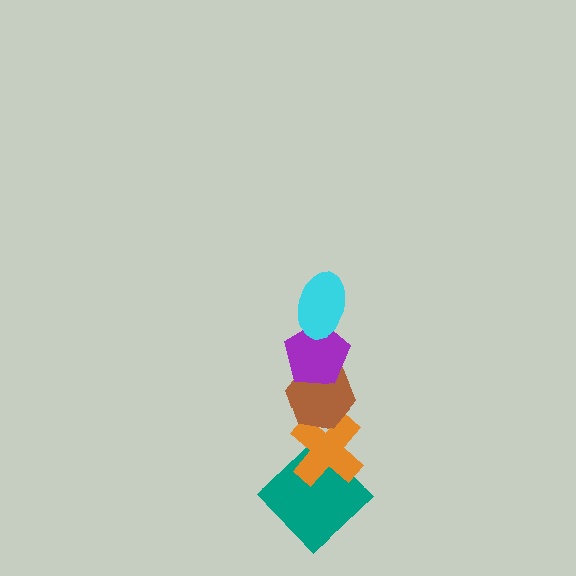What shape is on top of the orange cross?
The brown hexagon is on top of the orange cross.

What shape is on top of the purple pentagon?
The cyan ellipse is on top of the purple pentagon.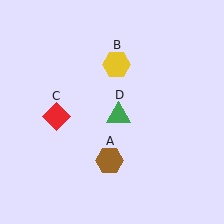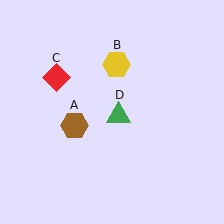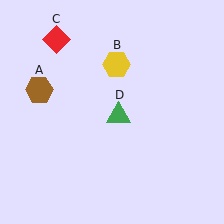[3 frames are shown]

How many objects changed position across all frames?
2 objects changed position: brown hexagon (object A), red diamond (object C).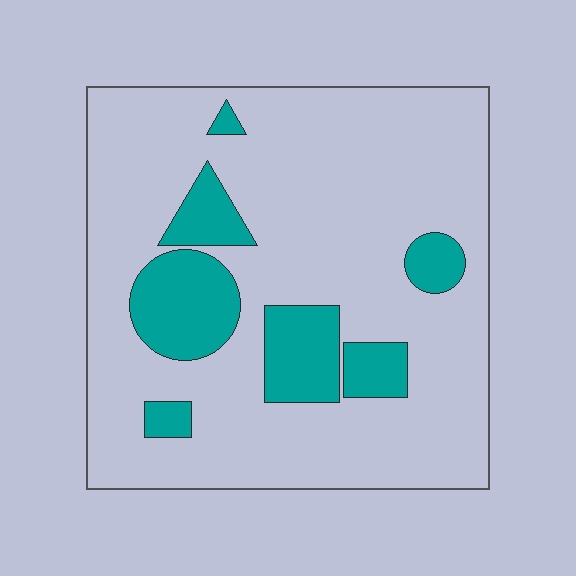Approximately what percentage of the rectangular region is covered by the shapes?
Approximately 20%.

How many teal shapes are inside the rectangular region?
7.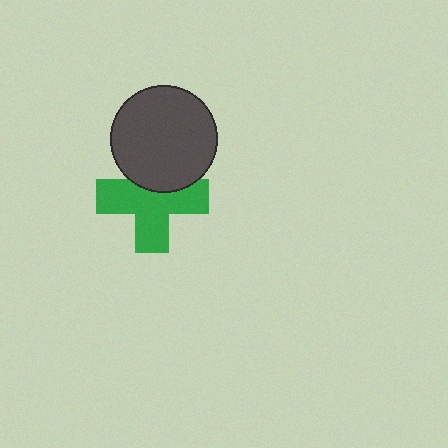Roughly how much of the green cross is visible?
Most of it is visible (roughly 69%).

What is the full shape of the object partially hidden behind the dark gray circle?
The partially hidden object is a green cross.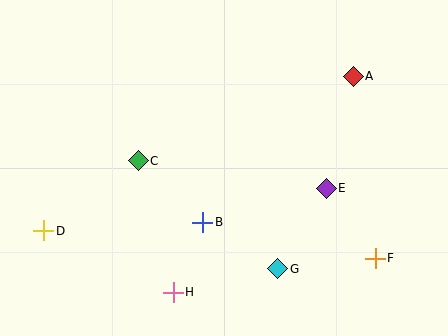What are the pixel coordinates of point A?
Point A is at (353, 76).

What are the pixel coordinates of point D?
Point D is at (44, 231).